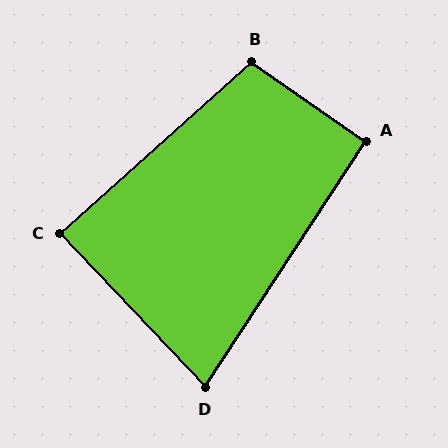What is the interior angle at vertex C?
Approximately 88 degrees (approximately right).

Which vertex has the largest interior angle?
B, at approximately 103 degrees.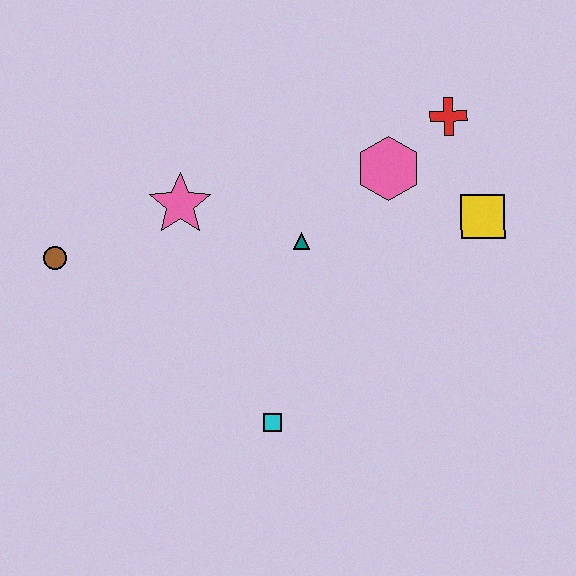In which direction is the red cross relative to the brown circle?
The red cross is to the right of the brown circle.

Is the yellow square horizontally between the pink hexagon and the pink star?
No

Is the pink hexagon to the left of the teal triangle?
No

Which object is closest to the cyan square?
The teal triangle is closest to the cyan square.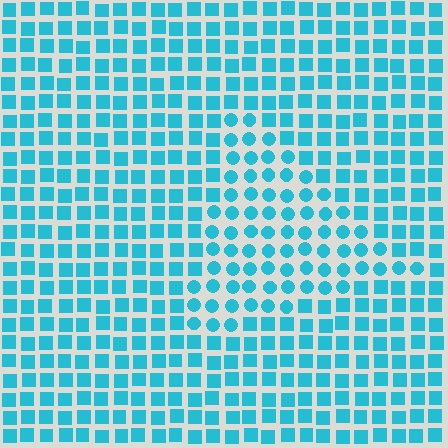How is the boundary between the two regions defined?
The boundary is defined by a change in element shape: circles inside vs. squares outside. All elements share the same color and spacing.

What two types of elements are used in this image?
The image uses circles inside the triangle region and squares outside it.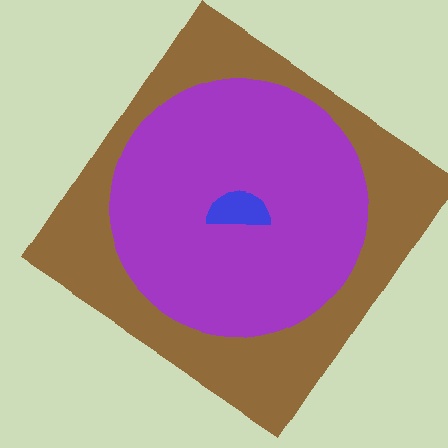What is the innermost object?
The blue semicircle.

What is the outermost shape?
The brown diamond.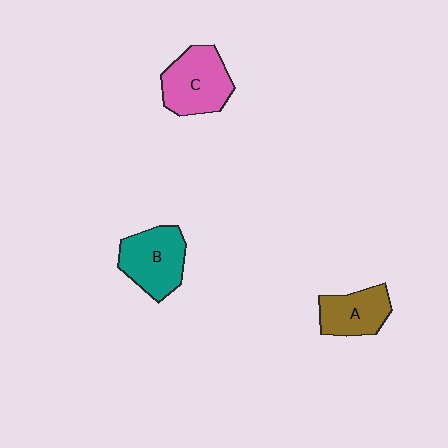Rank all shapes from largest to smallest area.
From largest to smallest: C (pink), B (teal), A (brown).